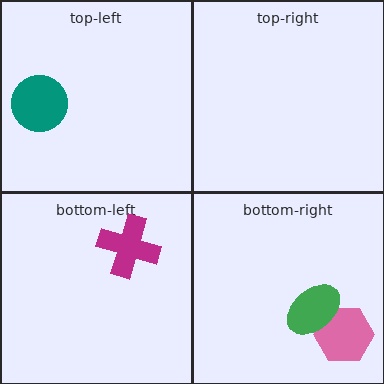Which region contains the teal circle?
The top-left region.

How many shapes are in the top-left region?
1.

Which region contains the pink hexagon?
The bottom-right region.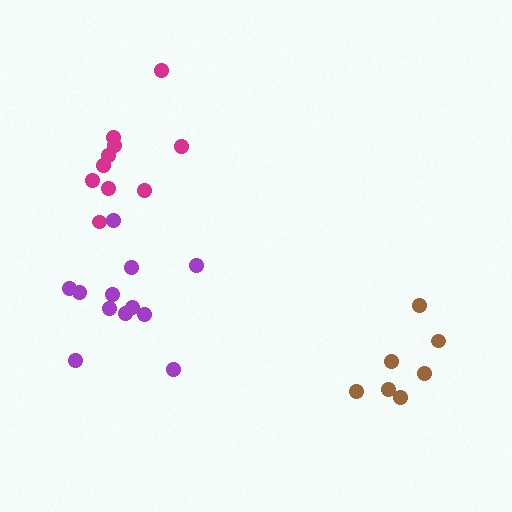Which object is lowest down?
The brown cluster is bottommost.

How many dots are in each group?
Group 1: 10 dots, Group 2: 7 dots, Group 3: 12 dots (29 total).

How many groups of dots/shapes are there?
There are 3 groups.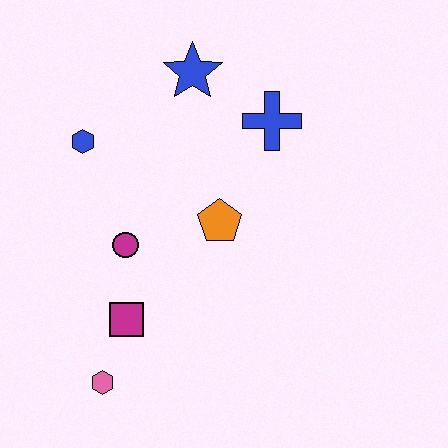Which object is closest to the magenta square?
The pink hexagon is closest to the magenta square.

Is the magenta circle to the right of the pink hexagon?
Yes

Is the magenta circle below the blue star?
Yes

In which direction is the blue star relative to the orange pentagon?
The blue star is above the orange pentagon.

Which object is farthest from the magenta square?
The blue star is farthest from the magenta square.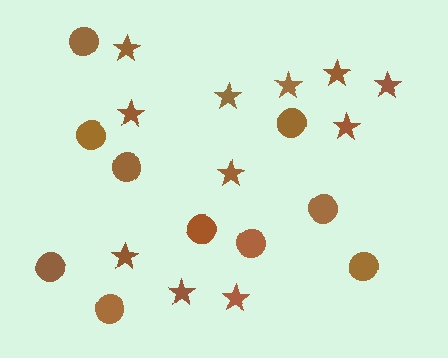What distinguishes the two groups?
There are 2 groups: one group of stars (11) and one group of circles (10).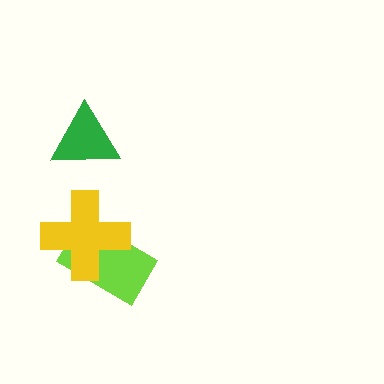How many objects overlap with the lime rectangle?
1 object overlaps with the lime rectangle.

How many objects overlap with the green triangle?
0 objects overlap with the green triangle.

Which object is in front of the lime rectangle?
The yellow cross is in front of the lime rectangle.